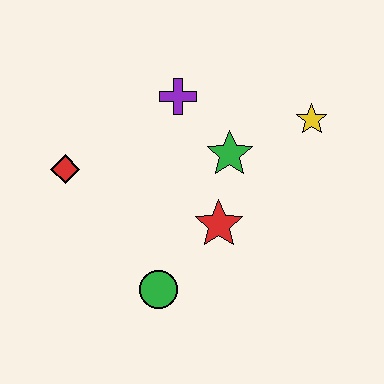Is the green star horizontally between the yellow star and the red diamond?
Yes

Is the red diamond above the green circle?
Yes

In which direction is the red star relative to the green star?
The red star is below the green star.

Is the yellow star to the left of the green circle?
No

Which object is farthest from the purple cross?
The green circle is farthest from the purple cross.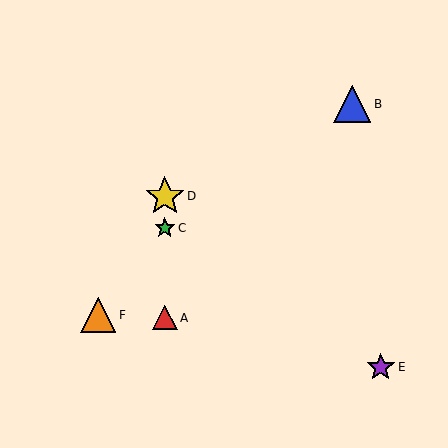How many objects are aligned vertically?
3 objects (A, C, D) are aligned vertically.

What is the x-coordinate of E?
Object E is at x≈381.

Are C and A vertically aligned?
Yes, both are at x≈165.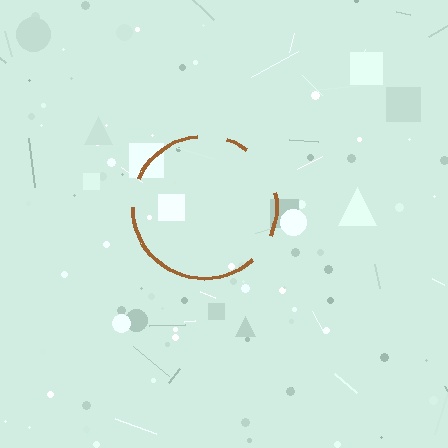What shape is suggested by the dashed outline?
The dashed outline suggests a circle.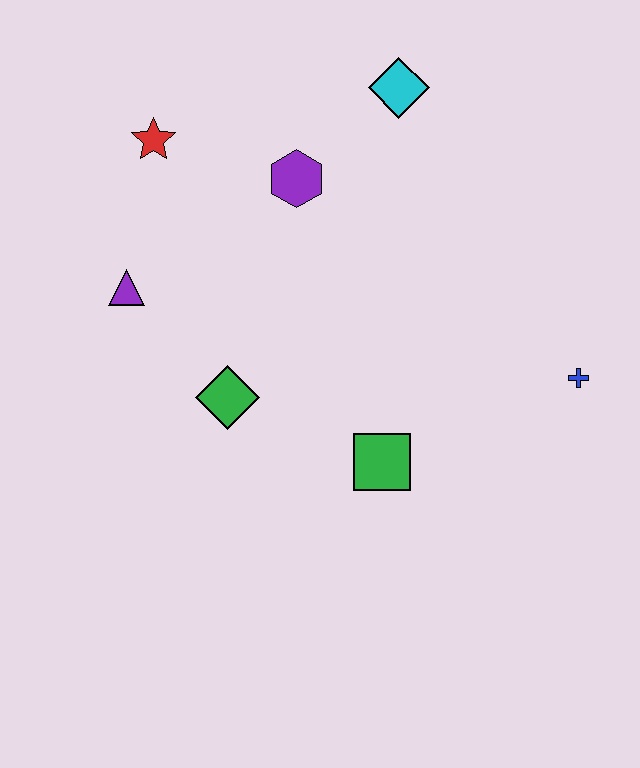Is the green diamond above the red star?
No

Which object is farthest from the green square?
The red star is farthest from the green square.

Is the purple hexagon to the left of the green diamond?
No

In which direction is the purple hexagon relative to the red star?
The purple hexagon is to the right of the red star.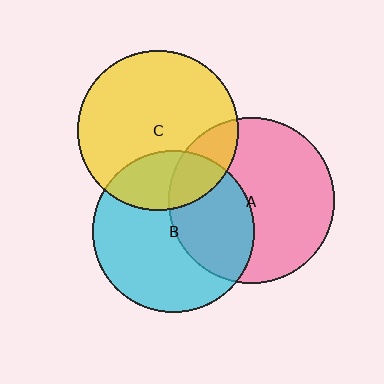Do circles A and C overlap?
Yes.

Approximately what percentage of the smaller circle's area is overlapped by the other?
Approximately 20%.